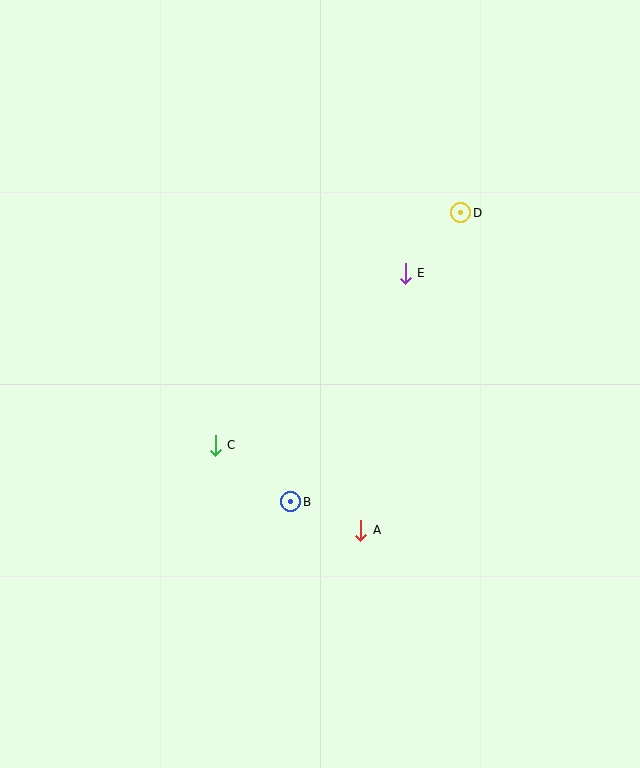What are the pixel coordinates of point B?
Point B is at (291, 502).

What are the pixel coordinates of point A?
Point A is at (361, 530).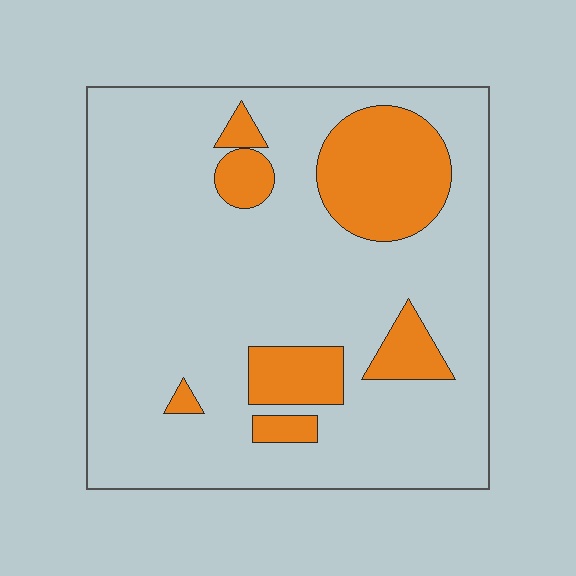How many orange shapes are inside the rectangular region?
7.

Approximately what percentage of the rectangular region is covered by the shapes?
Approximately 20%.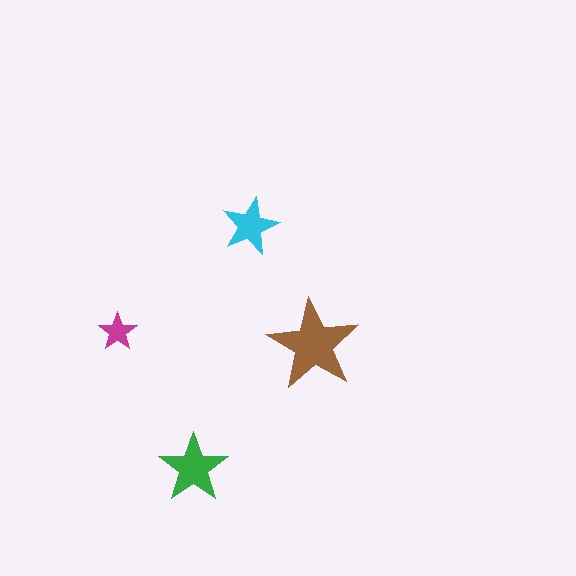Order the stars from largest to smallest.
the brown one, the green one, the cyan one, the magenta one.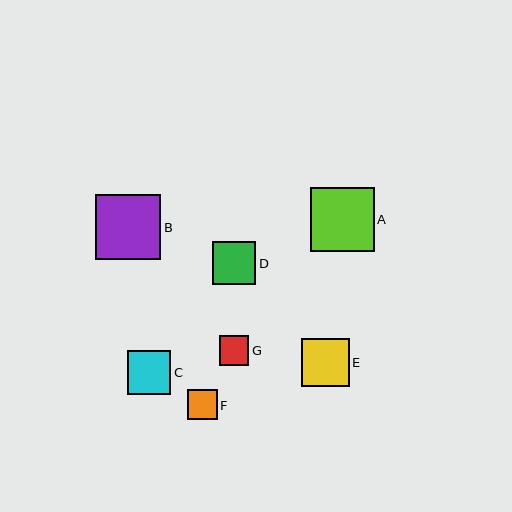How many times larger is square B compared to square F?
Square B is approximately 2.2 times the size of square F.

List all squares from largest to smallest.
From largest to smallest: B, A, E, D, C, G, F.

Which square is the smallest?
Square F is the smallest with a size of approximately 30 pixels.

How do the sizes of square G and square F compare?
Square G and square F are approximately the same size.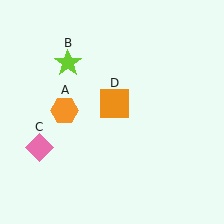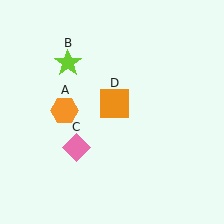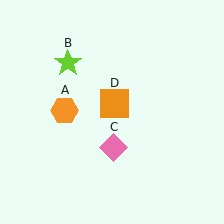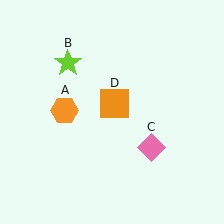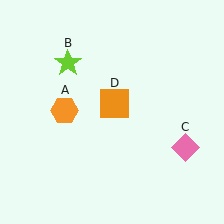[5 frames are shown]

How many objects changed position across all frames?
1 object changed position: pink diamond (object C).